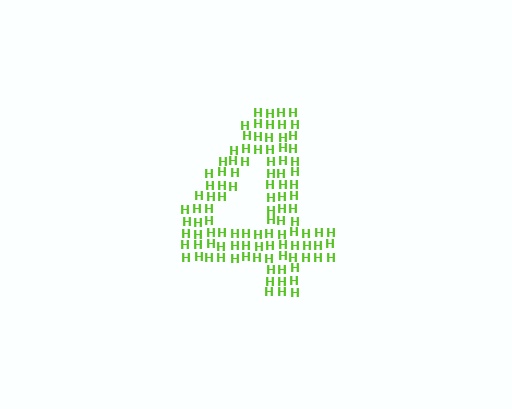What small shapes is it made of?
It is made of small letter H's.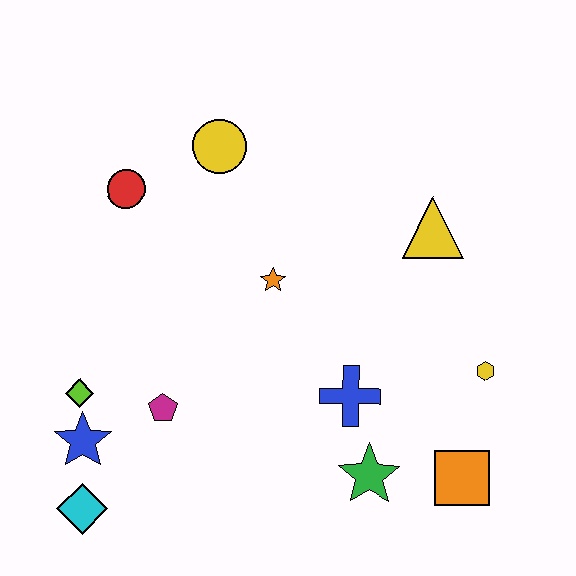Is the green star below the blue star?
Yes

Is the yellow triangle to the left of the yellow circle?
No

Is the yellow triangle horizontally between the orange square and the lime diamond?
Yes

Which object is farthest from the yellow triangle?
The cyan diamond is farthest from the yellow triangle.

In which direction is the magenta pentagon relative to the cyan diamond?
The magenta pentagon is above the cyan diamond.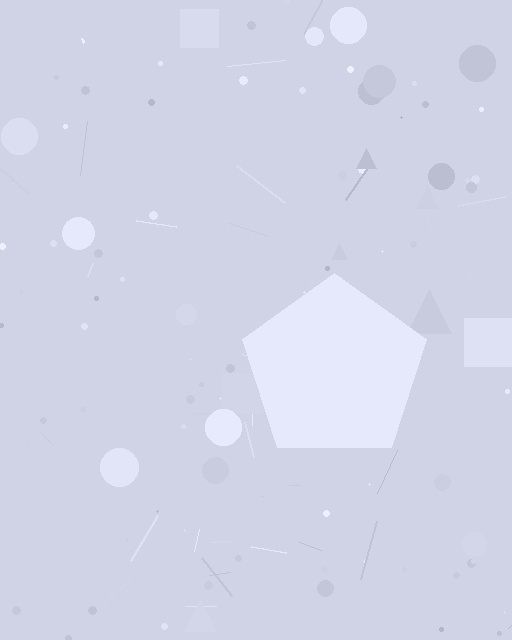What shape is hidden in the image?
A pentagon is hidden in the image.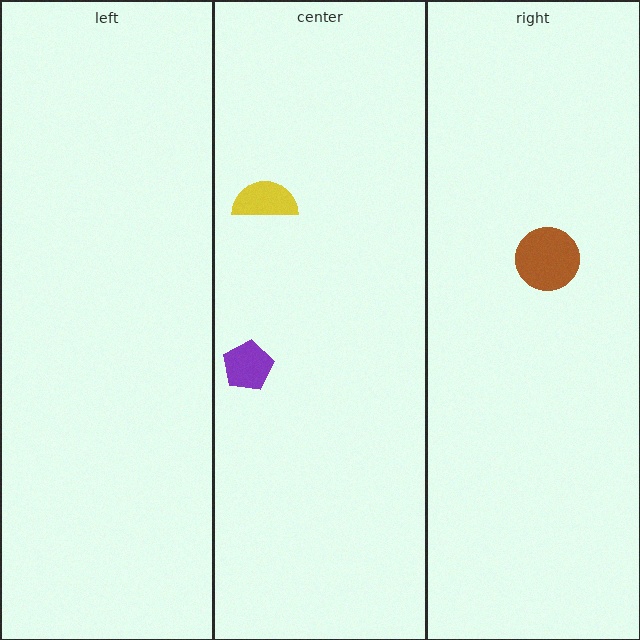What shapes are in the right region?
The brown circle.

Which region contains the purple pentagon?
The center region.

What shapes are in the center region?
The purple pentagon, the yellow semicircle.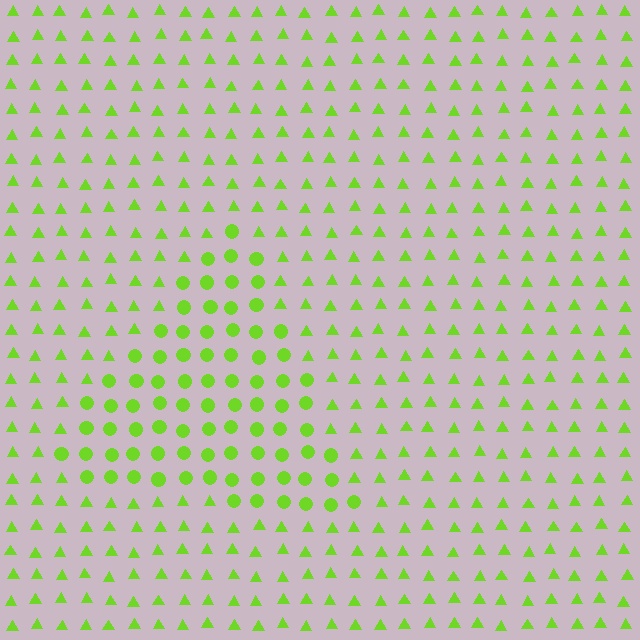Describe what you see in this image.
The image is filled with small lime elements arranged in a uniform grid. A triangle-shaped region contains circles, while the surrounding area contains triangles. The boundary is defined purely by the change in element shape.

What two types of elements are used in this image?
The image uses circles inside the triangle region and triangles outside it.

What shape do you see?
I see a triangle.